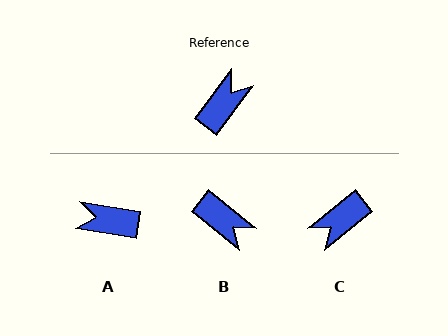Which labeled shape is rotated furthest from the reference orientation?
C, about 166 degrees away.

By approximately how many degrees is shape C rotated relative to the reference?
Approximately 166 degrees counter-clockwise.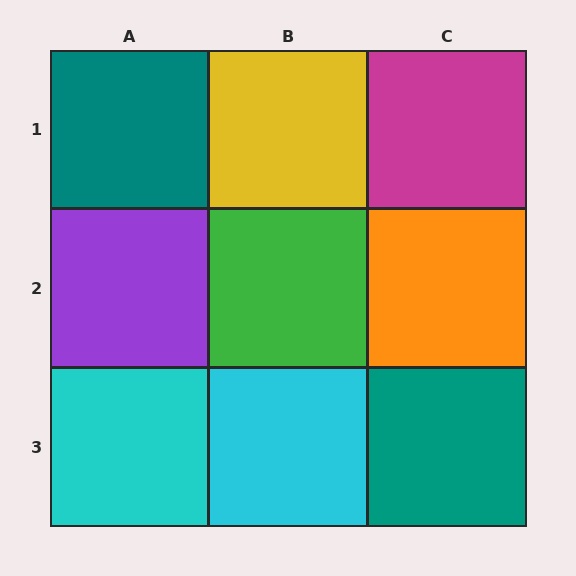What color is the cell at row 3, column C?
Teal.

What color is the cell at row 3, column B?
Cyan.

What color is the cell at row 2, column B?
Green.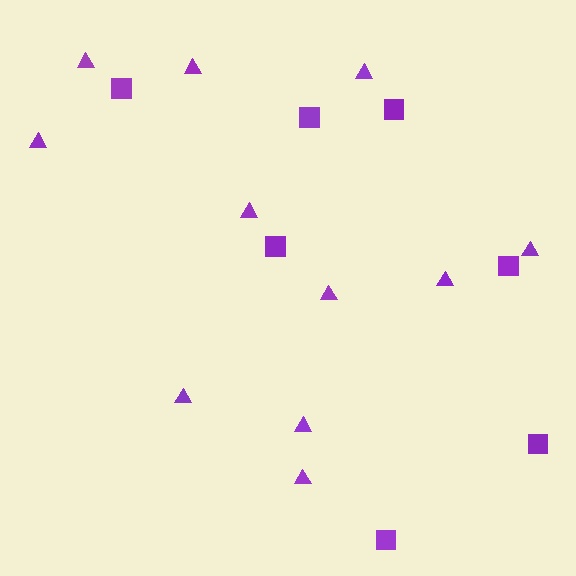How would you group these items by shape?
There are 2 groups: one group of squares (7) and one group of triangles (11).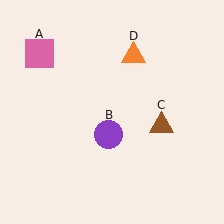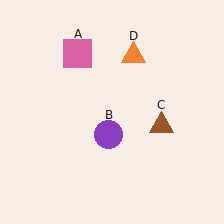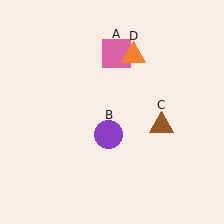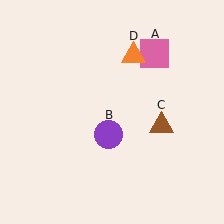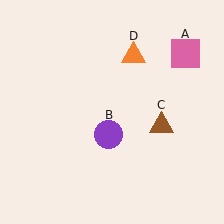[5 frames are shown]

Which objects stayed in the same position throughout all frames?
Purple circle (object B) and brown triangle (object C) and orange triangle (object D) remained stationary.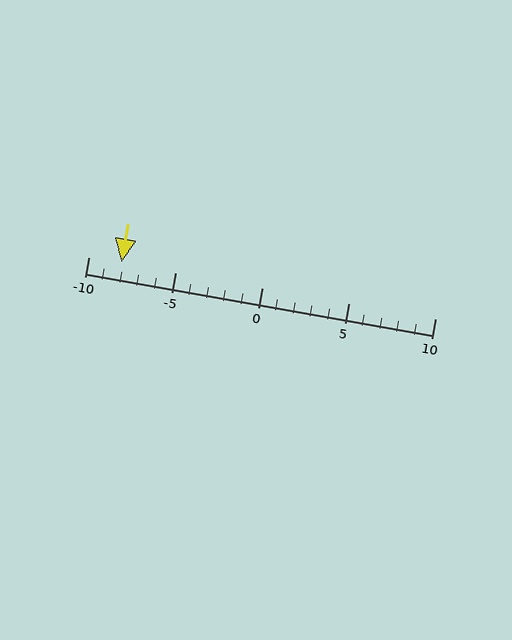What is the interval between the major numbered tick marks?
The major tick marks are spaced 5 units apart.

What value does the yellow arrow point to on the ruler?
The yellow arrow points to approximately -8.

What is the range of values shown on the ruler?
The ruler shows values from -10 to 10.